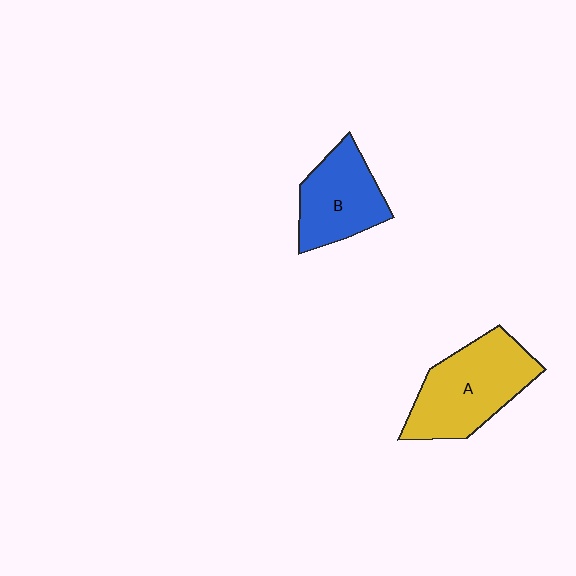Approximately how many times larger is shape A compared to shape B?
Approximately 1.3 times.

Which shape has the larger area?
Shape A (yellow).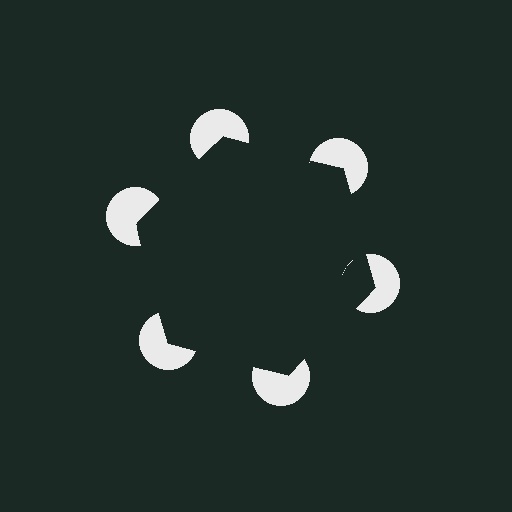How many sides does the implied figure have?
6 sides.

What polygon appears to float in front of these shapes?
An illusory hexagon — its edges are inferred from the aligned wedge cuts in the pac-man discs, not physically drawn.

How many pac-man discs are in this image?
There are 6 — one at each vertex of the illusory hexagon.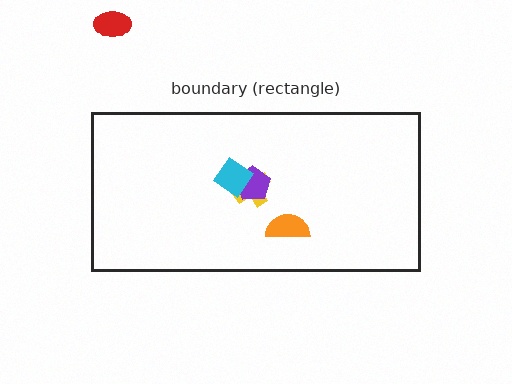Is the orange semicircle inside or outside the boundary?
Inside.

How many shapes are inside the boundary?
4 inside, 1 outside.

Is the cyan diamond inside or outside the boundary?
Inside.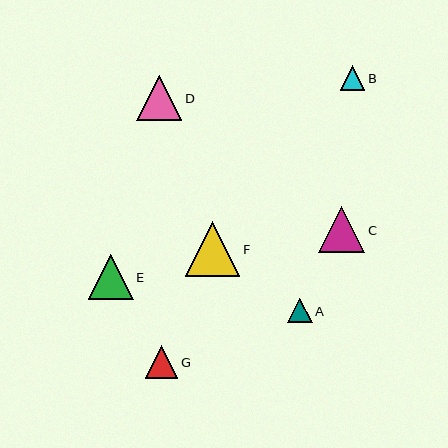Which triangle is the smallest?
Triangle A is the smallest with a size of approximately 24 pixels.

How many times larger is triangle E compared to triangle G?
Triangle E is approximately 1.4 times the size of triangle G.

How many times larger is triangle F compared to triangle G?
Triangle F is approximately 1.7 times the size of triangle G.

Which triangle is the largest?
Triangle F is the largest with a size of approximately 55 pixels.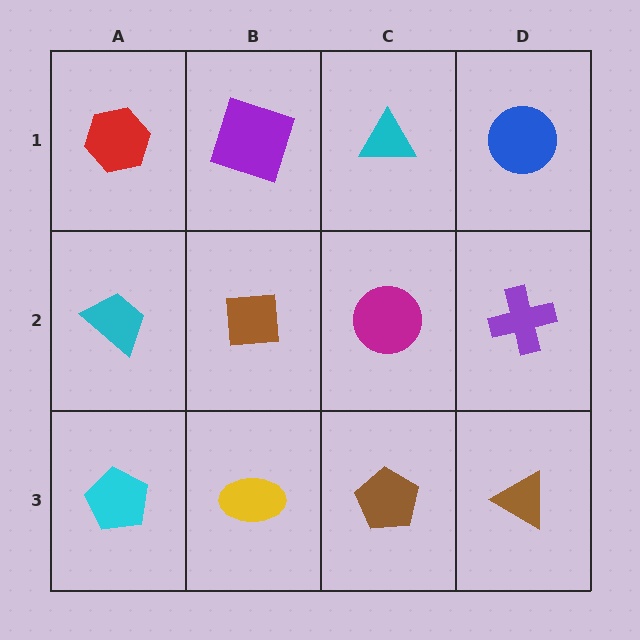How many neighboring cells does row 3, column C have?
3.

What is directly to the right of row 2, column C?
A purple cross.